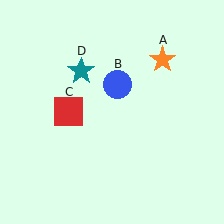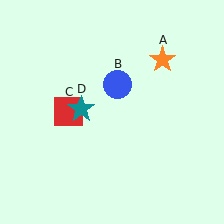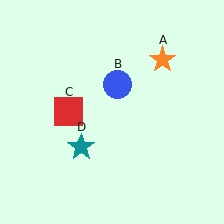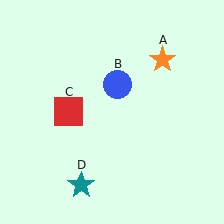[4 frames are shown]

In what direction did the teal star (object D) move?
The teal star (object D) moved down.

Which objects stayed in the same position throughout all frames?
Orange star (object A) and blue circle (object B) and red square (object C) remained stationary.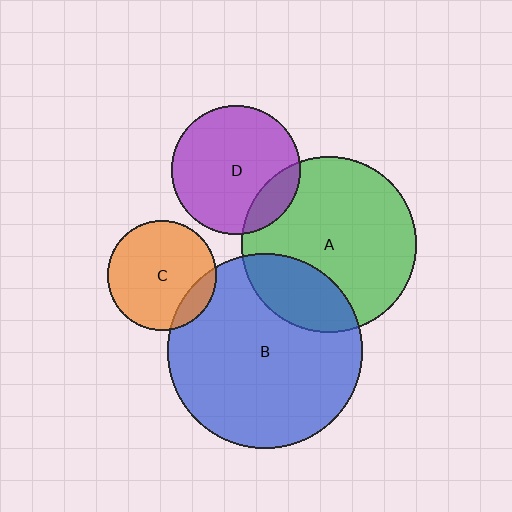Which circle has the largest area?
Circle B (blue).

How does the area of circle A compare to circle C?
Approximately 2.5 times.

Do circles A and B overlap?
Yes.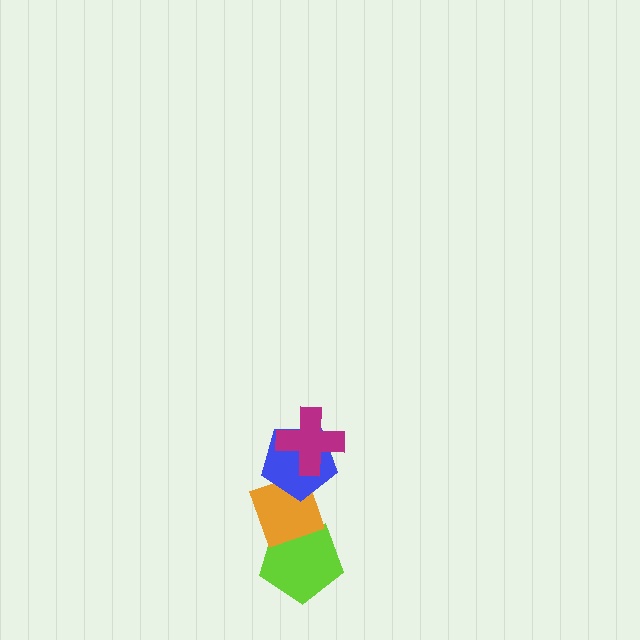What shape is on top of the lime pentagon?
The orange diamond is on top of the lime pentagon.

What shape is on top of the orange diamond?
The blue pentagon is on top of the orange diamond.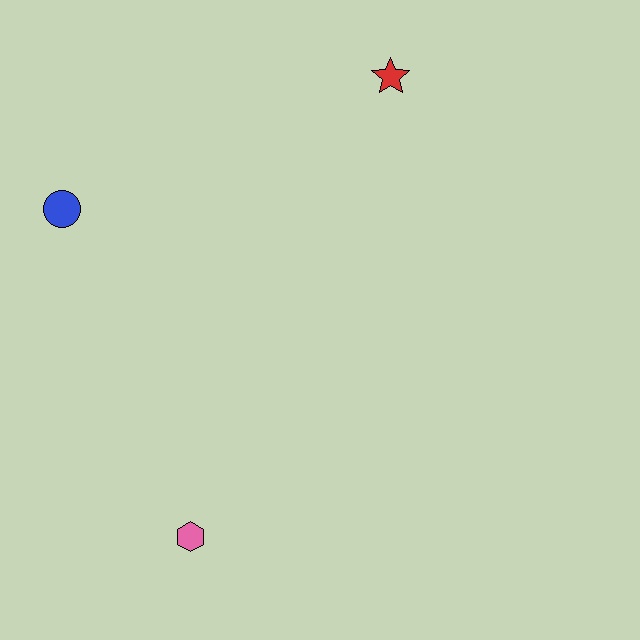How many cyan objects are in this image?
There are no cyan objects.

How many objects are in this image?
There are 3 objects.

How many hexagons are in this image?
There is 1 hexagon.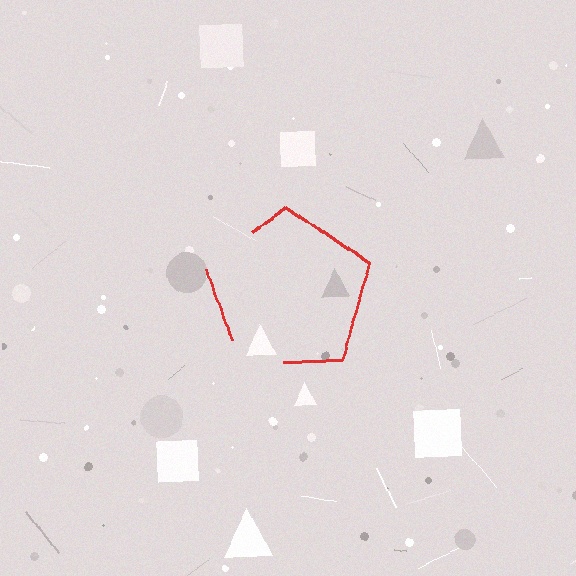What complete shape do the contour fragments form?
The contour fragments form a pentagon.